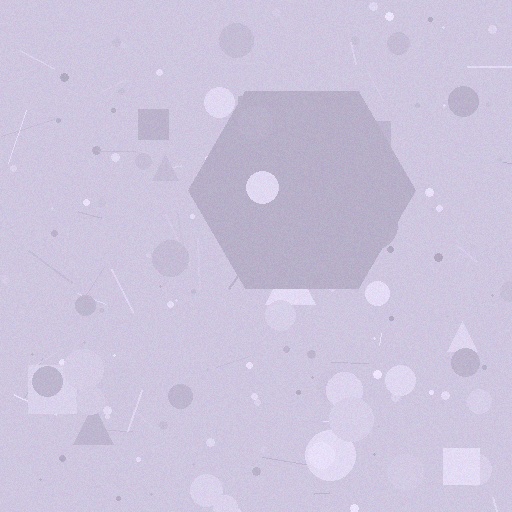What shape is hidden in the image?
A hexagon is hidden in the image.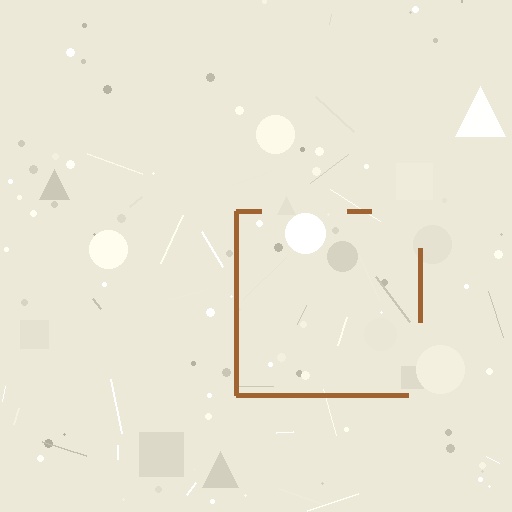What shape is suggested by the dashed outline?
The dashed outline suggests a square.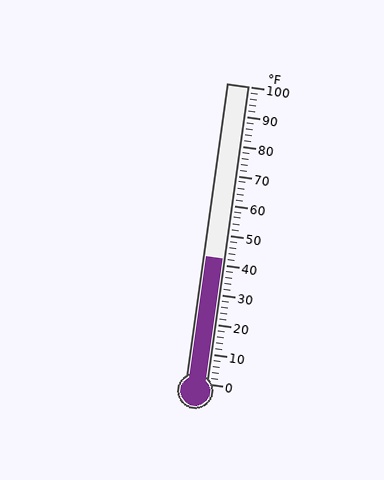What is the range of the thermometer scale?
The thermometer scale ranges from 0°F to 100°F.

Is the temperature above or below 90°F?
The temperature is below 90°F.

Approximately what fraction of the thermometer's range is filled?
The thermometer is filled to approximately 40% of its range.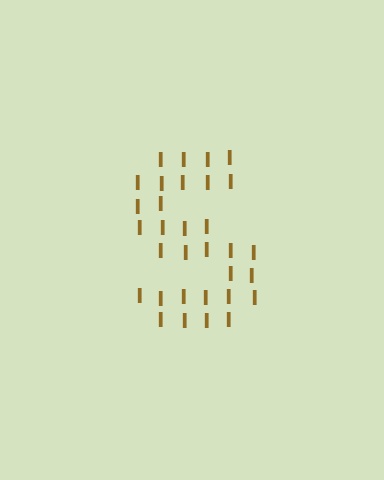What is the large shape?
The large shape is the letter S.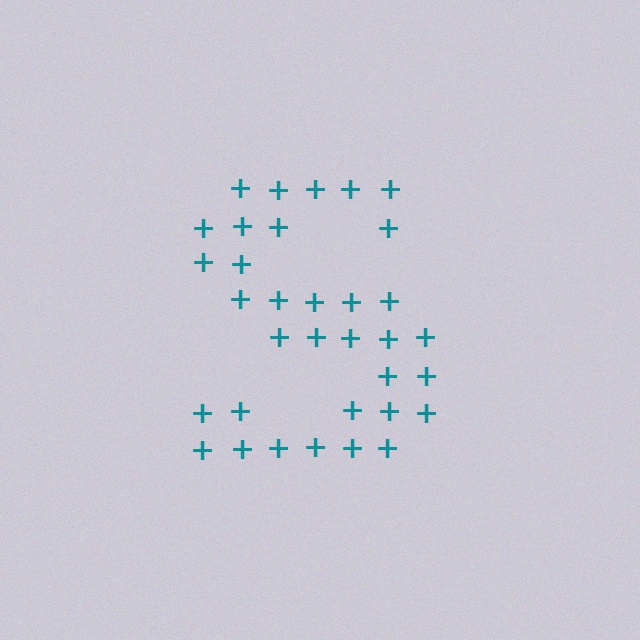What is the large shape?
The large shape is the letter S.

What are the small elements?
The small elements are plus signs.